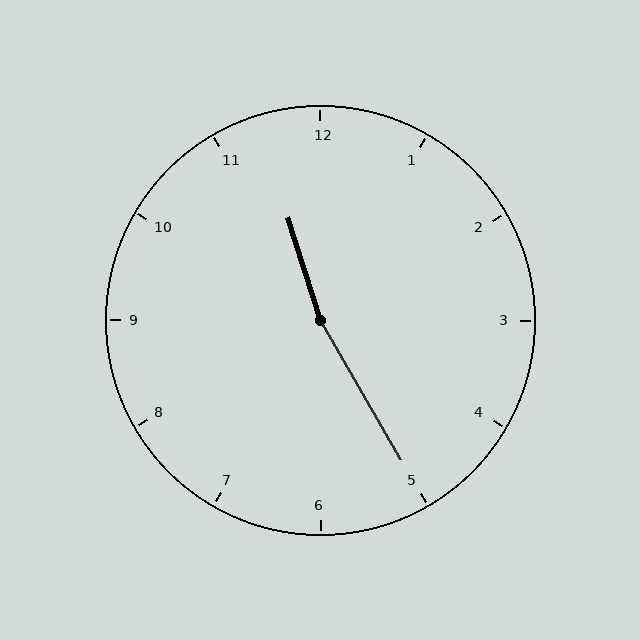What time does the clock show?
11:25.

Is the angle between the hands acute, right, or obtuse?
It is obtuse.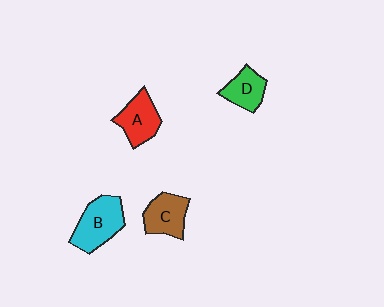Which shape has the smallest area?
Shape D (green).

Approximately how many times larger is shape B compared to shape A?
Approximately 1.2 times.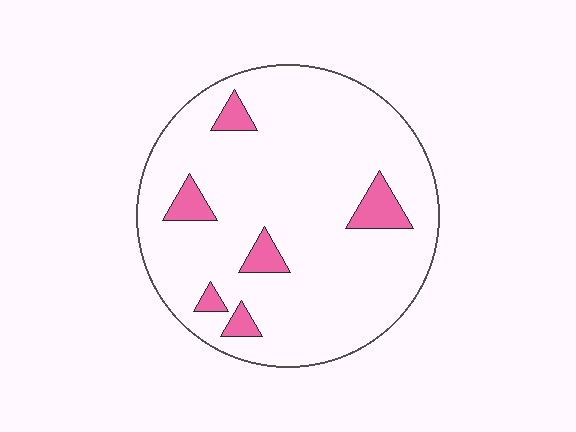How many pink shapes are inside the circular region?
6.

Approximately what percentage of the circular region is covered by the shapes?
Approximately 10%.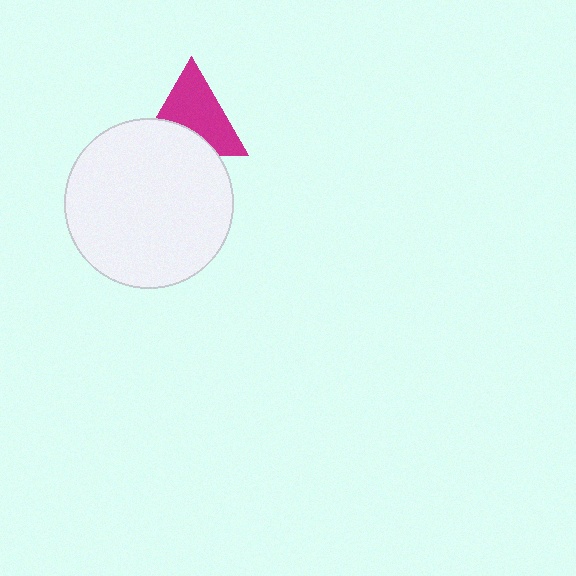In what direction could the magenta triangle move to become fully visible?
The magenta triangle could move up. That would shift it out from behind the white circle entirely.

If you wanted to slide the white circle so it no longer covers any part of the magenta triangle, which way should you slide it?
Slide it down — that is the most direct way to separate the two shapes.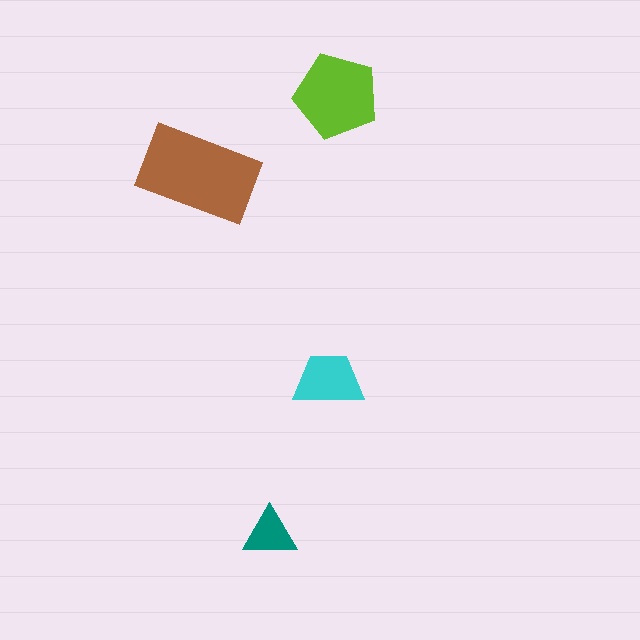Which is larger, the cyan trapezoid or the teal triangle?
The cyan trapezoid.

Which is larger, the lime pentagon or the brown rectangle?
The brown rectangle.